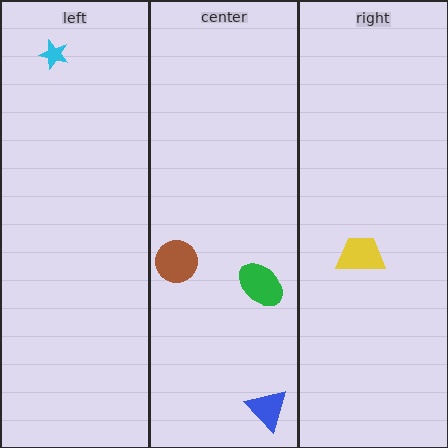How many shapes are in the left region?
1.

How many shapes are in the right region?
1.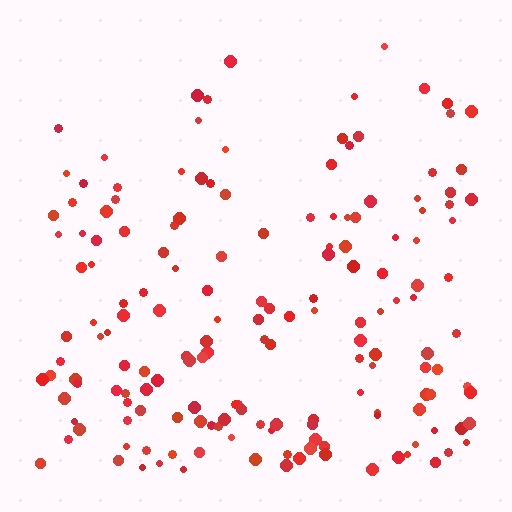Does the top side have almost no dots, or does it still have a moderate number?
Still a moderate number, just noticeably fewer than the bottom.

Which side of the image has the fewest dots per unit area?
The top.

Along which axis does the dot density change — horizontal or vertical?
Vertical.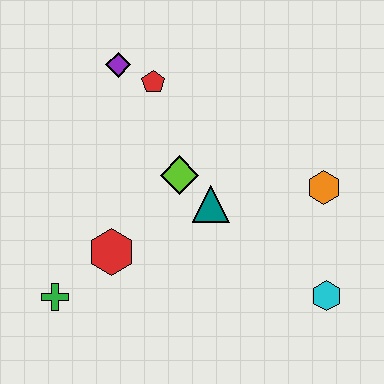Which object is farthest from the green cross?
The orange hexagon is farthest from the green cross.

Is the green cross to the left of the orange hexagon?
Yes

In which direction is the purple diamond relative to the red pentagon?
The purple diamond is to the left of the red pentagon.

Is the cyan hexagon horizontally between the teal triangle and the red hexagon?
No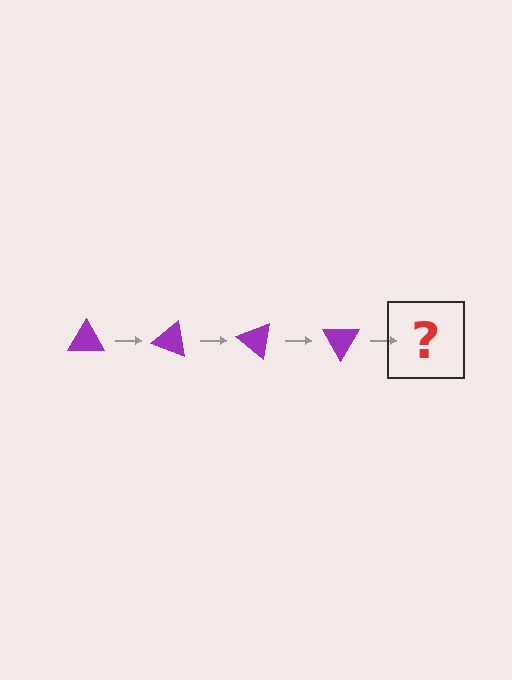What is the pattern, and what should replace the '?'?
The pattern is that the triangle rotates 20 degrees each step. The '?' should be a purple triangle rotated 80 degrees.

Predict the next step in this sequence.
The next step is a purple triangle rotated 80 degrees.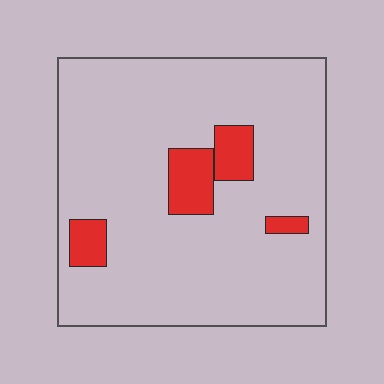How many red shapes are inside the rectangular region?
4.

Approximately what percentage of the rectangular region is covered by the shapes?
Approximately 10%.